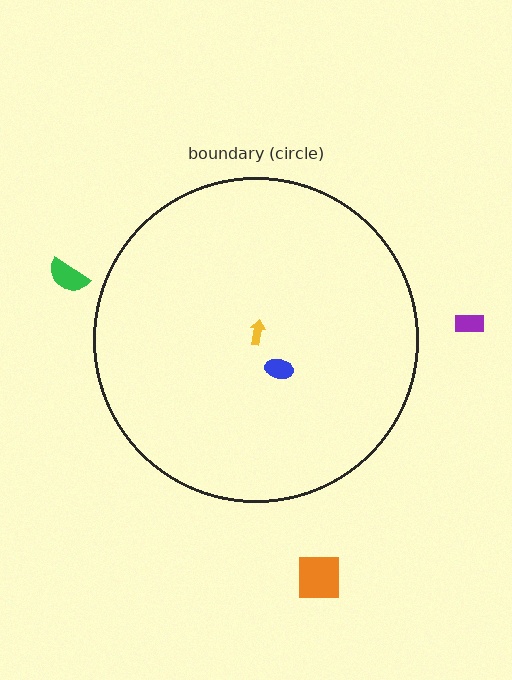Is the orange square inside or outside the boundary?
Outside.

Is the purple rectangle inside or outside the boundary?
Outside.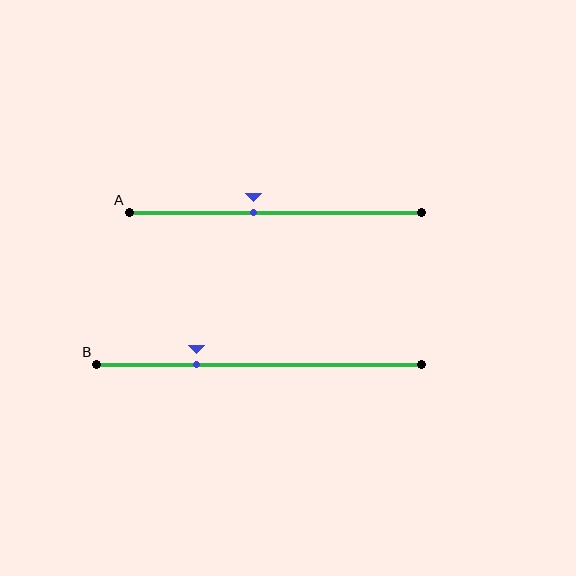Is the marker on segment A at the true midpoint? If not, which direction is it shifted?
No, the marker on segment A is shifted to the left by about 8% of the segment length.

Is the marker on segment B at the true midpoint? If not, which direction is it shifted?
No, the marker on segment B is shifted to the left by about 19% of the segment length.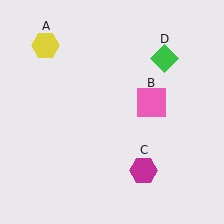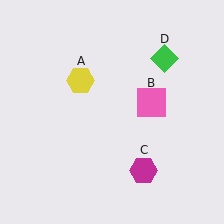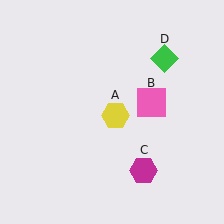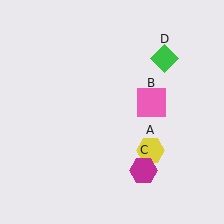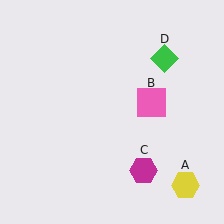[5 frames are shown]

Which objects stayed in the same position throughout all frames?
Pink square (object B) and magenta hexagon (object C) and green diamond (object D) remained stationary.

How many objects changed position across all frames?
1 object changed position: yellow hexagon (object A).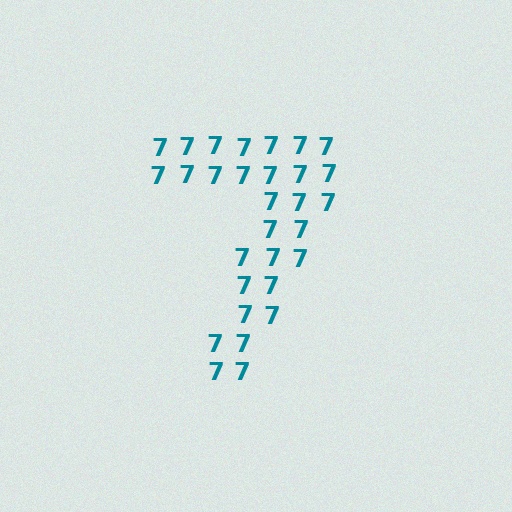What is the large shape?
The large shape is the digit 7.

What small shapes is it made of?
It is made of small digit 7's.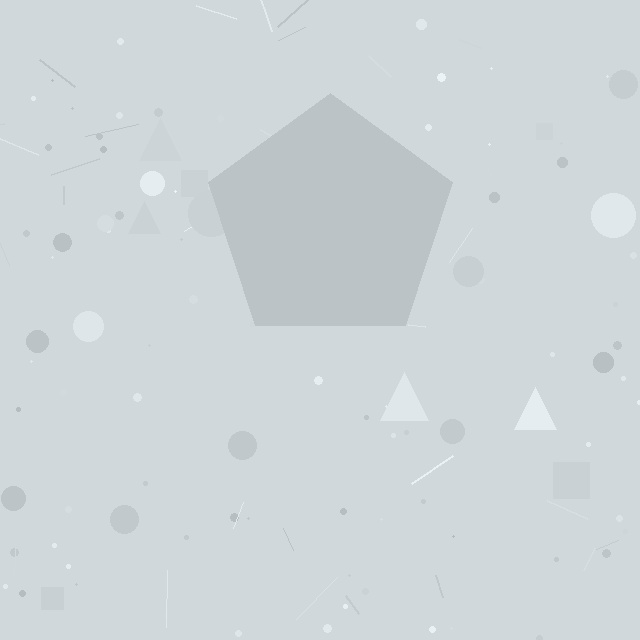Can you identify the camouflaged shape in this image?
The camouflaged shape is a pentagon.